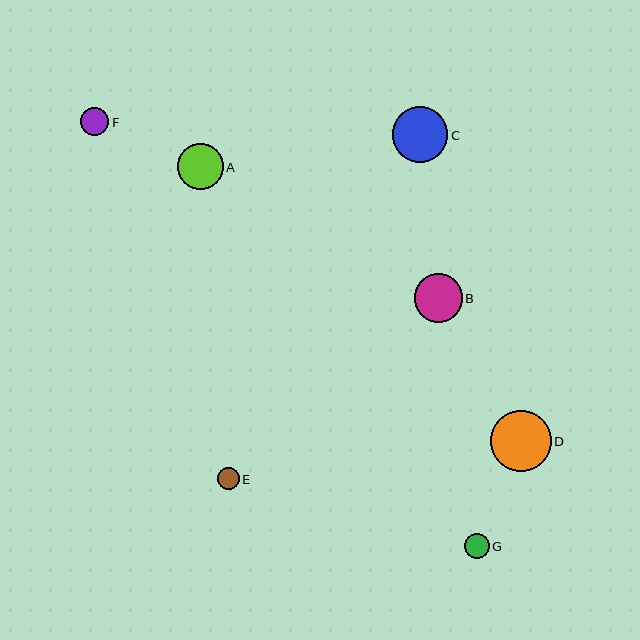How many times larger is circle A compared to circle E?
Circle A is approximately 2.1 times the size of circle E.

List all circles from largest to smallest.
From largest to smallest: D, C, B, A, F, G, E.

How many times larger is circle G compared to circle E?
Circle G is approximately 1.1 times the size of circle E.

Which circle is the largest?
Circle D is the largest with a size of approximately 61 pixels.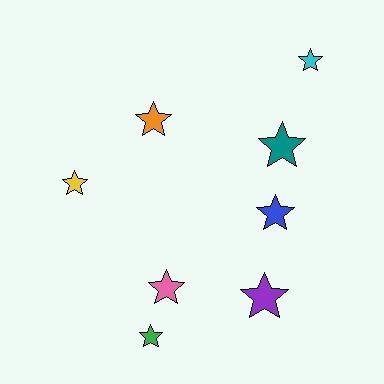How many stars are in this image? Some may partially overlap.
There are 8 stars.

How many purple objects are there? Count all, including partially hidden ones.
There is 1 purple object.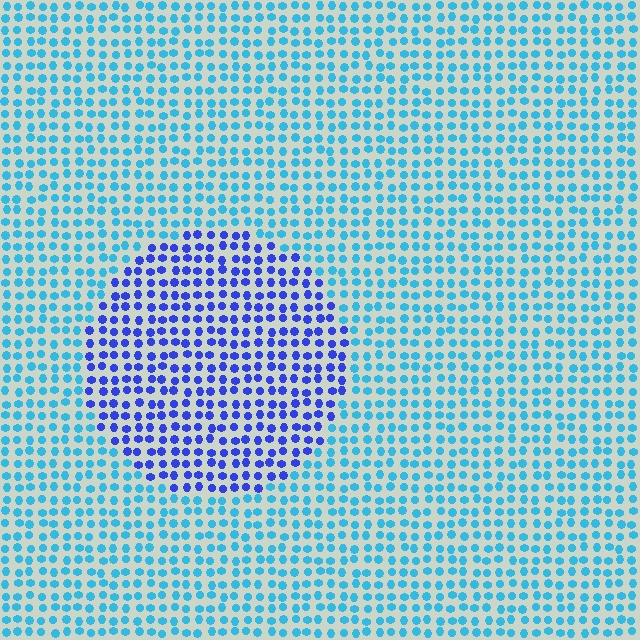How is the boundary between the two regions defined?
The boundary is defined purely by a slight shift in hue (about 42 degrees). Spacing, size, and orientation are identical on both sides.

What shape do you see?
I see a circle.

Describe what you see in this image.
The image is filled with small cyan elements in a uniform arrangement. A circle-shaped region is visible where the elements are tinted to a slightly different hue, forming a subtle color boundary.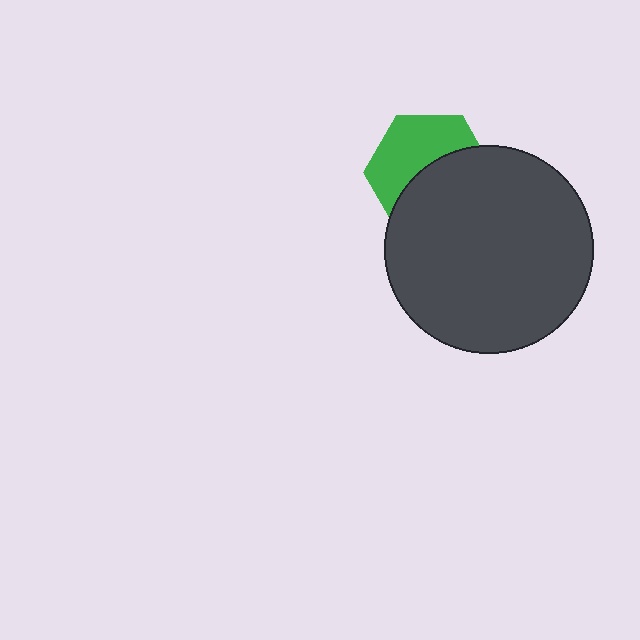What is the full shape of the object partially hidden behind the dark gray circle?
The partially hidden object is a green hexagon.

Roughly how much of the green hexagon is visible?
About half of it is visible (roughly 48%).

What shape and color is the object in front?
The object in front is a dark gray circle.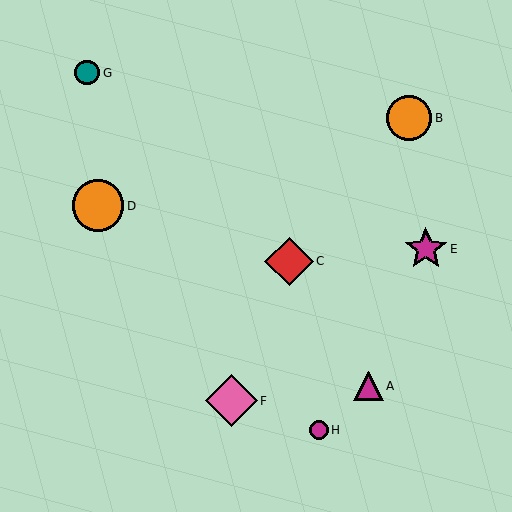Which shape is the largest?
The pink diamond (labeled F) is the largest.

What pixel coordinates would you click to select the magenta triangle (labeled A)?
Click at (368, 386) to select the magenta triangle A.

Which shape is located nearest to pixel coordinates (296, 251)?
The red diamond (labeled C) at (289, 261) is nearest to that location.